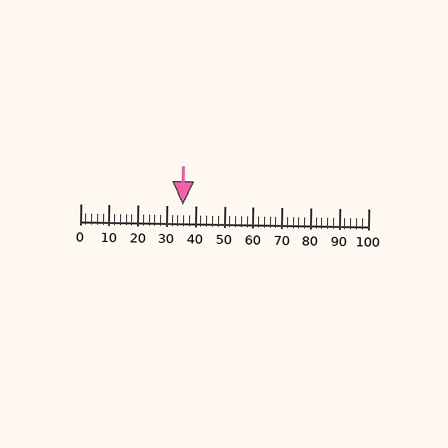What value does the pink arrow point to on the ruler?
The pink arrow points to approximately 36.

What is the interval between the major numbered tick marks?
The major tick marks are spaced 10 units apart.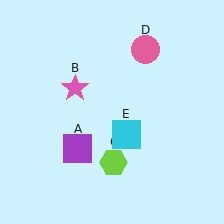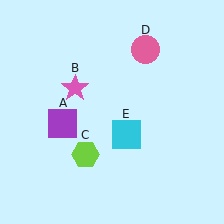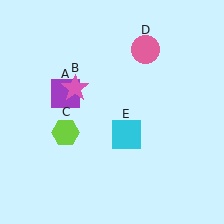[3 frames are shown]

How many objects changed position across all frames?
2 objects changed position: purple square (object A), lime hexagon (object C).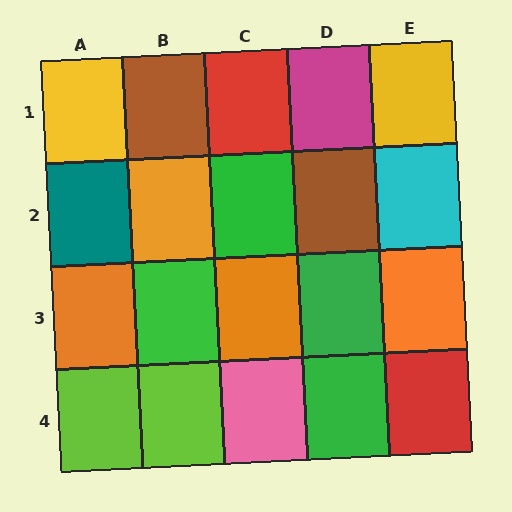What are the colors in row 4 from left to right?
Lime, lime, pink, green, red.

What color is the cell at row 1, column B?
Brown.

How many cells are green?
4 cells are green.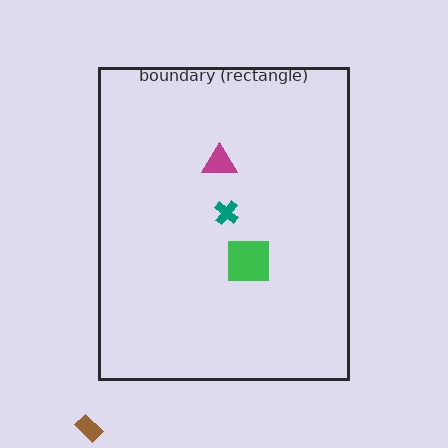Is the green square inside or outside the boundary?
Inside.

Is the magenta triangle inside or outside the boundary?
Inside.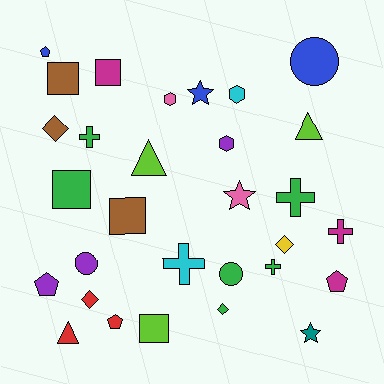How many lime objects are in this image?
There are 3 lime objects.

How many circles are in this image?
There are 3 circles.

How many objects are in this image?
There are 30 objects.